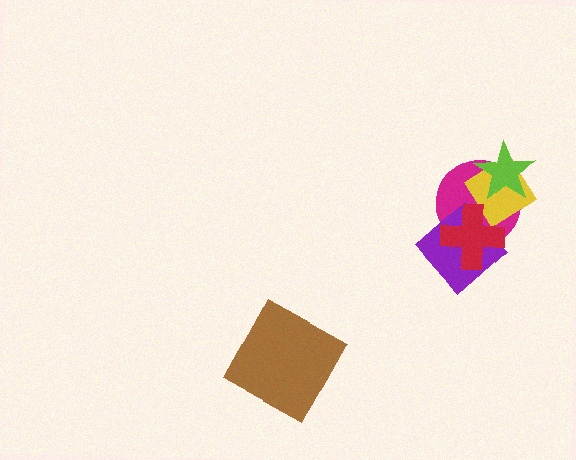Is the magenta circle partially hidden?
Yes, it is partially covered by another shape.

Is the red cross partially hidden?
No, no other shape covers it.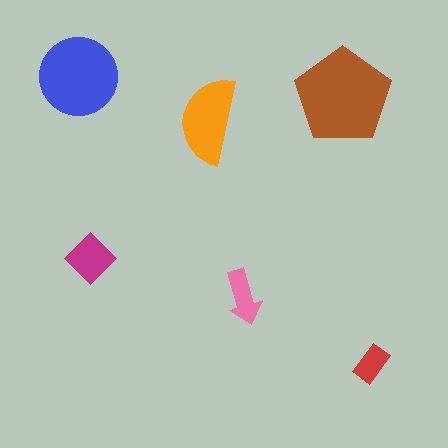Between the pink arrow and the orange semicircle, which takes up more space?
The orange semicircle.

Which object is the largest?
The brown pentagon.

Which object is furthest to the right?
The red rectangle is rightmost.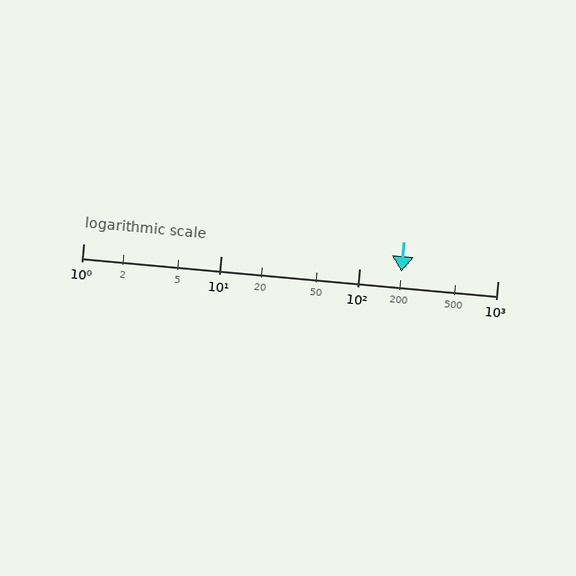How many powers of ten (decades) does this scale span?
The scale spans 3 decades, from 1 to 1000.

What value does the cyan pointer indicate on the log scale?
The pointer indicates approximately 200.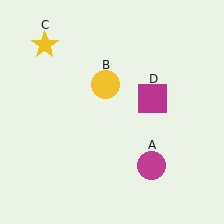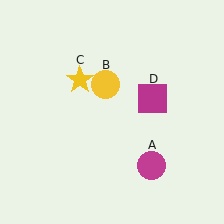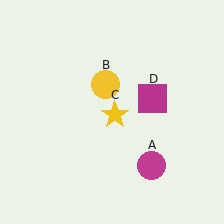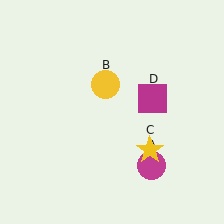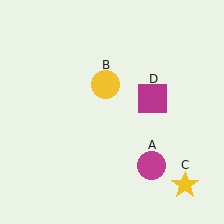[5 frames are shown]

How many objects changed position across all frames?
1 object changed position: yellow star (object C).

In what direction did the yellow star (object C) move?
The yellow star (object C) moved down and to the right.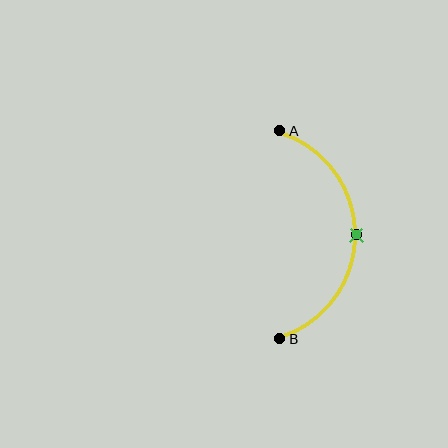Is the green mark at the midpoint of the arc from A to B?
Yes. The green mark lies on the arc at equal arc-length from both A and B — it is the arc midpoint.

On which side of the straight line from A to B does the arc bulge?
The arc bulges to the right of the straight line connecting A and B.